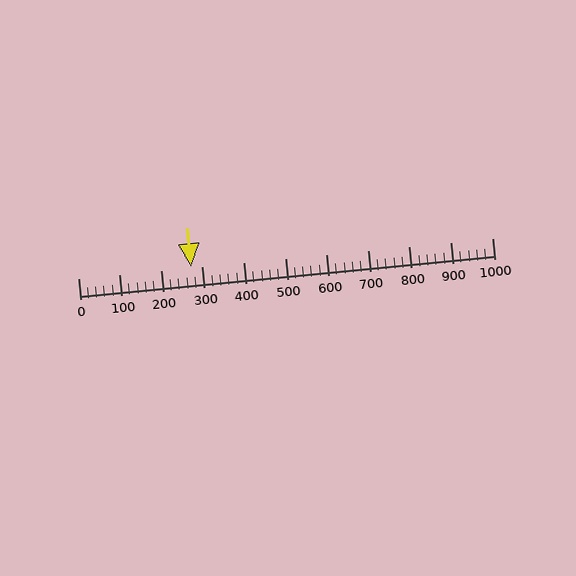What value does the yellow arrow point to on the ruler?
The yellow arrow points to approximately 272.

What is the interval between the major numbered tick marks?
The major tick marks are spaced 100 units apart.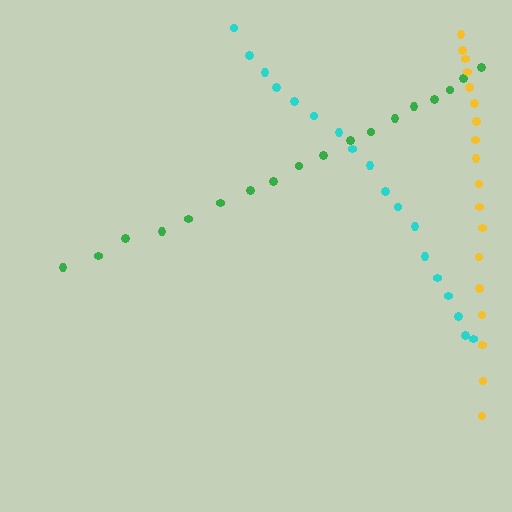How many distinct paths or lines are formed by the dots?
There are 3 distinct paths.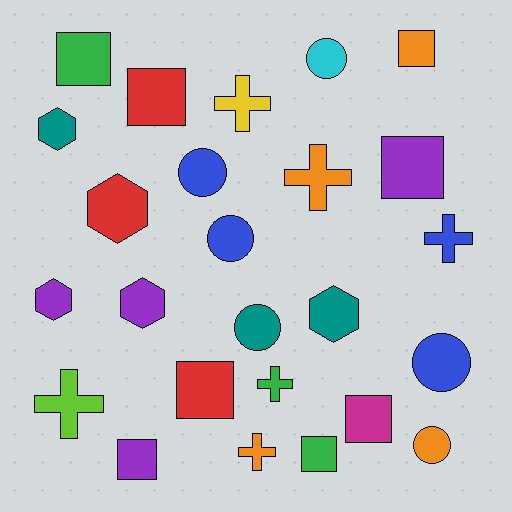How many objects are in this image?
There are 25 objects.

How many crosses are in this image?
There are 6 crosses.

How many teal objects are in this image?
There are 3 teal objects.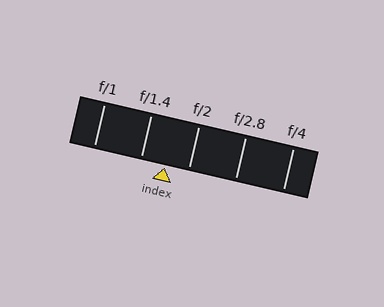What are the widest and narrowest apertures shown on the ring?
The widest aperture shown is f/1 and the narrowest is f/4.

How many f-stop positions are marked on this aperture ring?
There are 5 f-stop positions marked.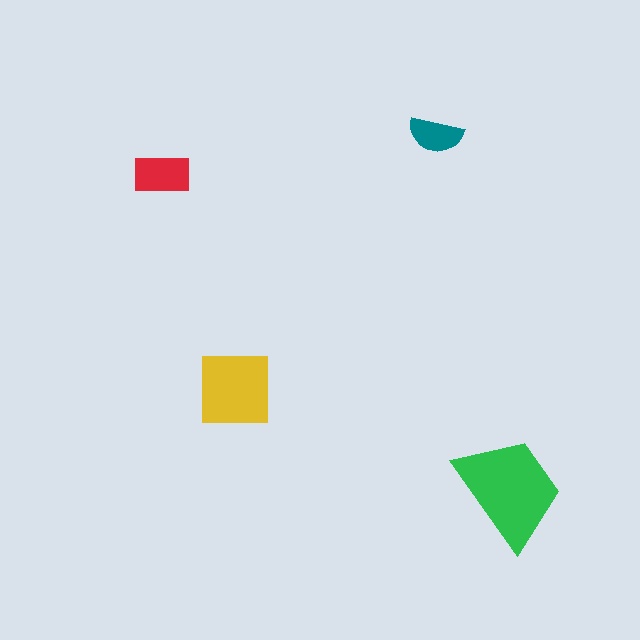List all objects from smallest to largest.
The teal semicircle, the red rectangle, the yellow square, the green trapezoid.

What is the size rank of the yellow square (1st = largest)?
2nd.